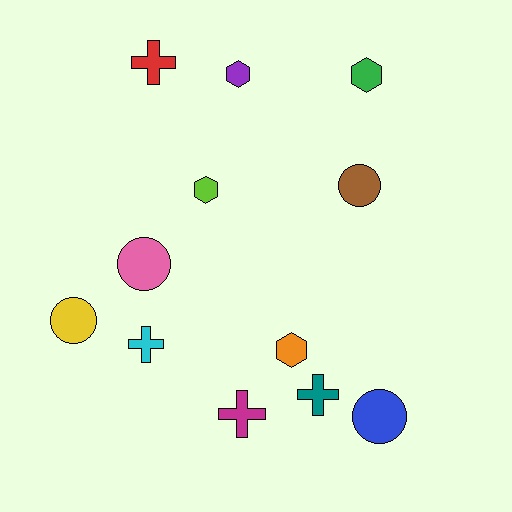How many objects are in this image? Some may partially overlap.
There are 12 objects.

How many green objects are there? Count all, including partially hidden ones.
There is 1 green object.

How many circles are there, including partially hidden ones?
There are 4 circles.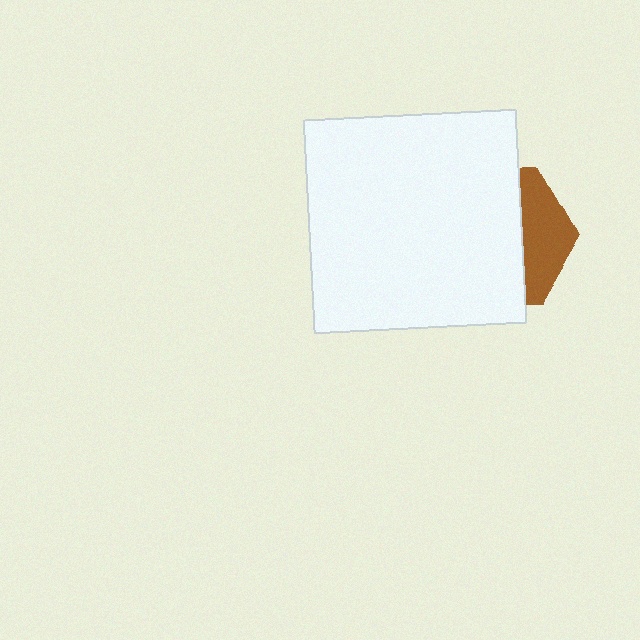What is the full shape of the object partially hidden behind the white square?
The partially hidden object is a brown hexagon.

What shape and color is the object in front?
The object in front is a white square.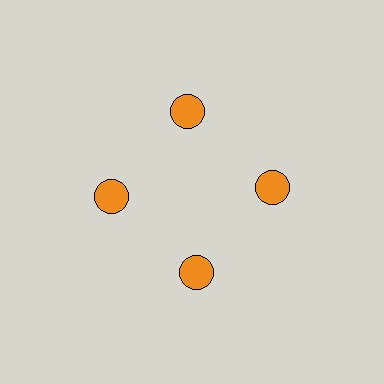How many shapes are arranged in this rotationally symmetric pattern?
There are 4 shapes, arranged in 4 groups of 1.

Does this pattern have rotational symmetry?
Yes, this pattern has 4-fold rotational symmetry. It looks the same after rotating 90 degrees around the center.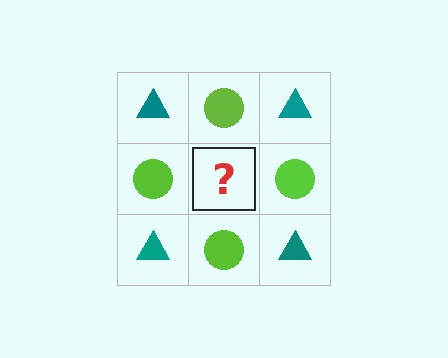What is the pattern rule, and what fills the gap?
The rule is that it alternates teal triangle and lime circle in a checkerboard pattern. The gap should be filled with a teal triangle.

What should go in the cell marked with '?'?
The missing cell should contain a teal triangle.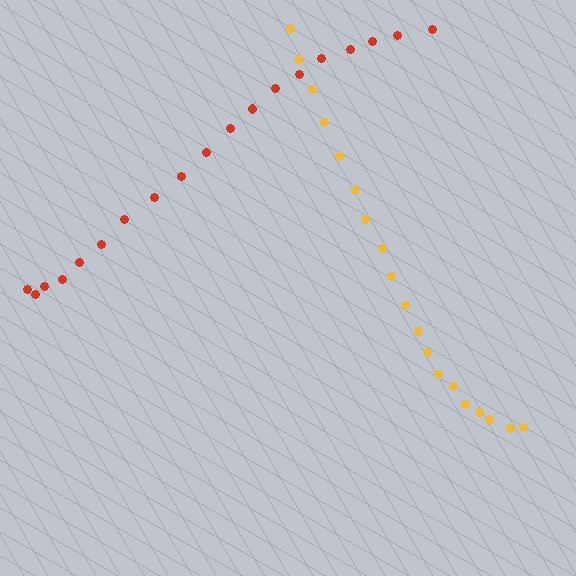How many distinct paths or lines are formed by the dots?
There are 2 distinct paths.